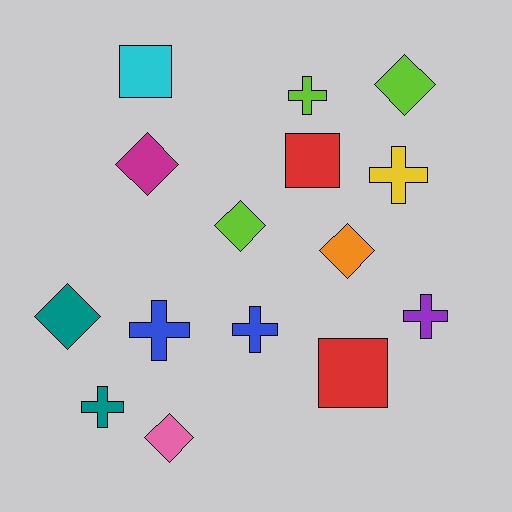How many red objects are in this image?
There are 2 red objects.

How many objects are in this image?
There are 15 objects.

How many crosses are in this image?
There are 6 crosses.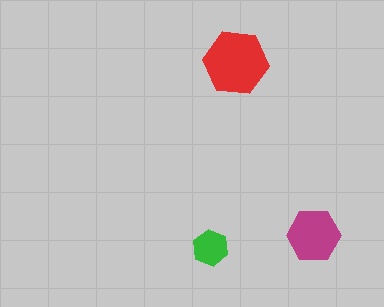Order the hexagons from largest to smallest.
the red one, the magenta one, the green one.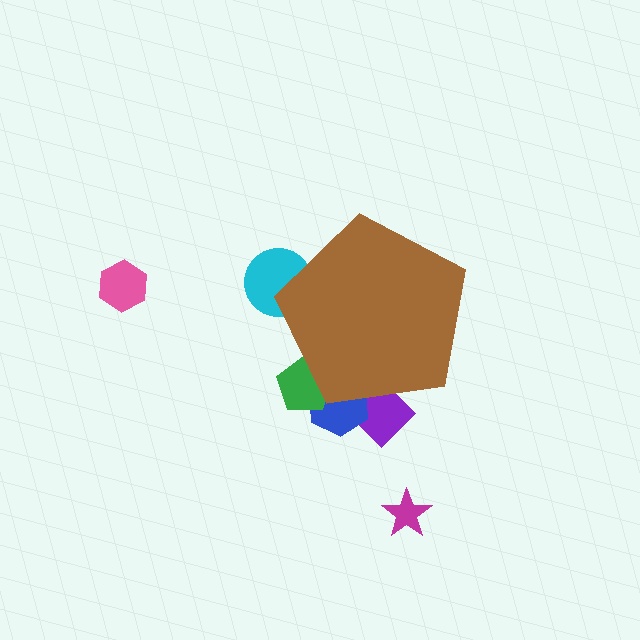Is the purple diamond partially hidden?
Yes, the purple diamond is partially hidden behind the brown pentagon.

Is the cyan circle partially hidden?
Yes, the cyan circle is partially hidden behind the brown pentagon.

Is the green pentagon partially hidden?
Yes, the green pentagon is partially hidden behind the brown pentagon.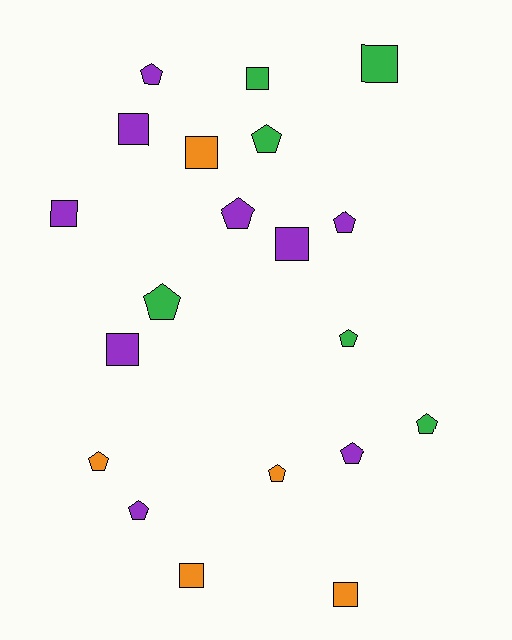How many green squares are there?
There are 2 green squares.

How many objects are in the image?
There are 20 objects.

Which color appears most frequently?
Purple, with 9 objects.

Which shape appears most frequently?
Pentagon, with 11 objects.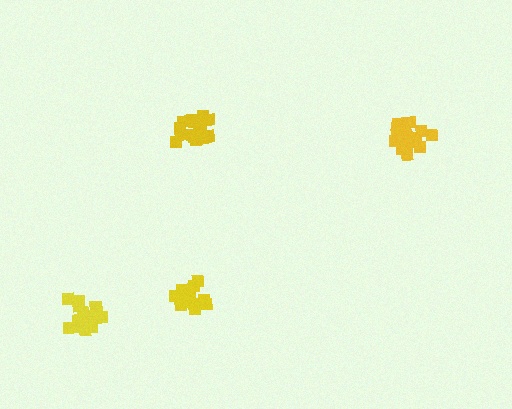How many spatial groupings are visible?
There are 4 spatial groupings.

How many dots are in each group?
Group 1: 17 dots, Group 2: 19 dots, Group 3: 20 dots, Group 4: 17 dots (73 total).